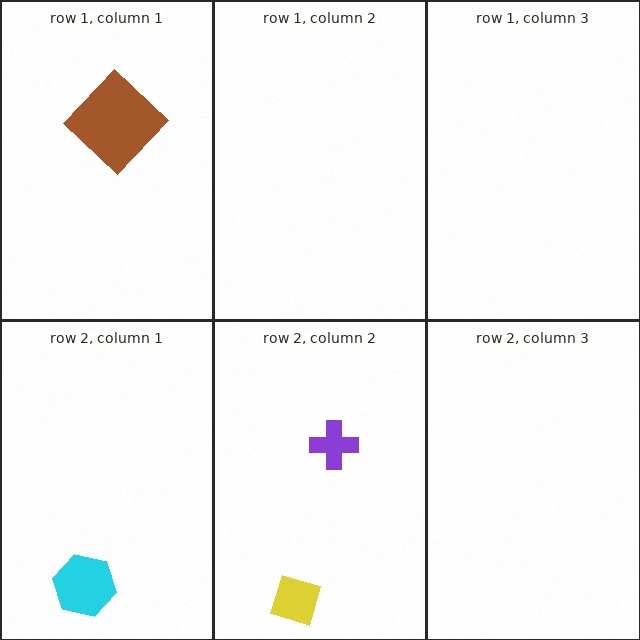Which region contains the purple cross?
The row 2, column 2 region.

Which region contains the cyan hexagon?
The row 2, column 1 region.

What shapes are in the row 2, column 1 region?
The cyan hexagon.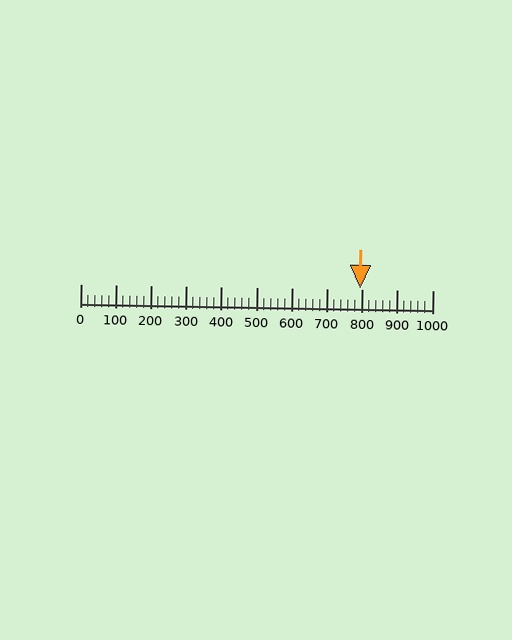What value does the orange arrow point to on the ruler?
The orange arrow points to approximately 794.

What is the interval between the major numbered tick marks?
The major tick marks are spaced 100 units apart.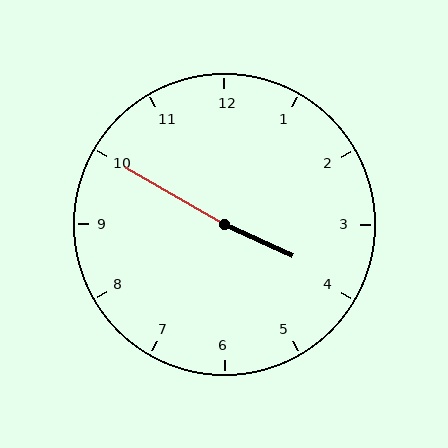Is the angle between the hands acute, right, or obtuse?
It is obtuse.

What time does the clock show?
3:50.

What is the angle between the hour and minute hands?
Approximately 175 degrees.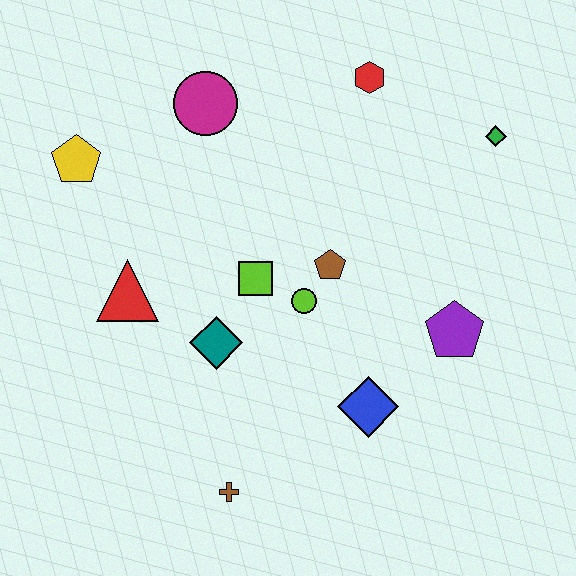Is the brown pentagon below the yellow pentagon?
Yes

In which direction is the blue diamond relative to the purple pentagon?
The blue diamond is to the left of the purple pentagon.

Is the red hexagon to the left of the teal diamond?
No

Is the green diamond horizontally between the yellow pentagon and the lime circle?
No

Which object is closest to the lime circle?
The brown pentagon is closest to the lime circle.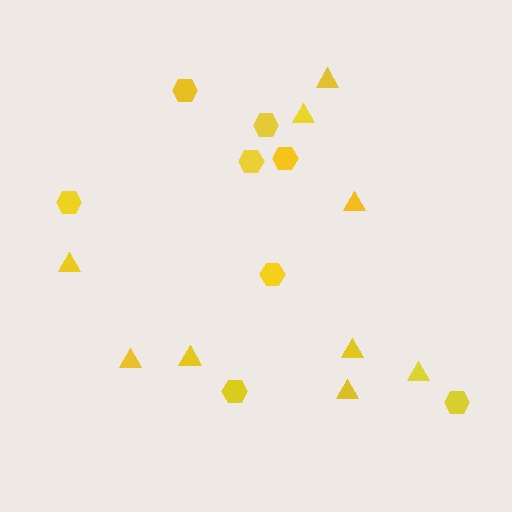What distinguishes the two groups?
There are 2 groups: one group of triangles (9) and one group of hexagons (8).